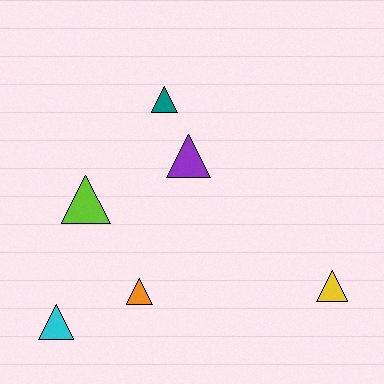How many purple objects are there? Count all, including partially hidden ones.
There is 1 purple object.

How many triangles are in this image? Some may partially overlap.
There are 6 triangles.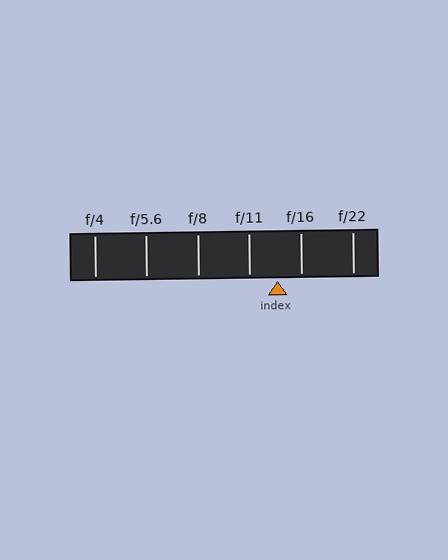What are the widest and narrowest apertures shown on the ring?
The widest aperture shown is f/4 and the narrowest is f/22.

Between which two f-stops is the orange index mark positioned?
The index mark is between f/11 and f/16.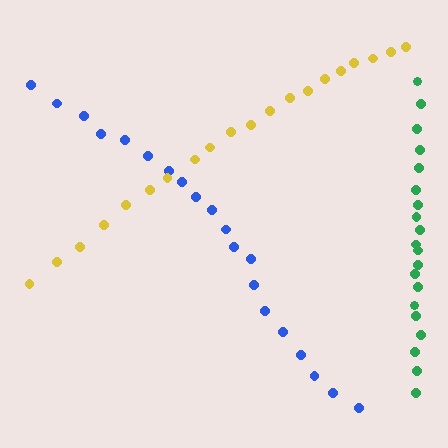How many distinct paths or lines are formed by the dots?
There are 3 distinct paths.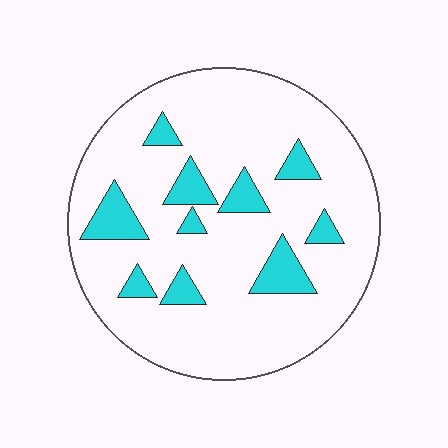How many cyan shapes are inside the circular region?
10.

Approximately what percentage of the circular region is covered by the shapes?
Approximately 15%.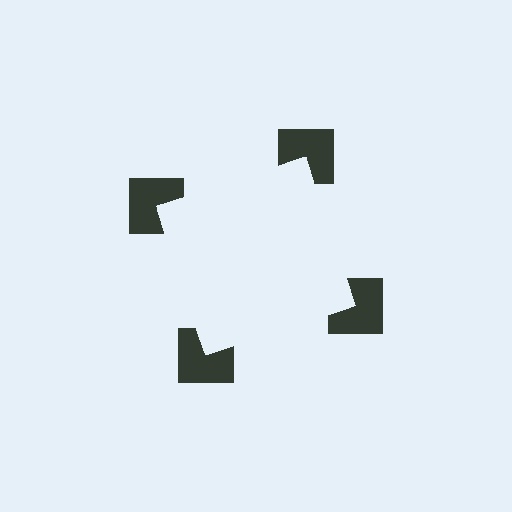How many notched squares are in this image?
There are 4 — one at each vertex of the illusory square.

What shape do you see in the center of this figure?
An illusory square — its edges are inferred from the aligned wedge cuts in the notched squares, not physically drawn.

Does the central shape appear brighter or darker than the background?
It typically appears slightly brighter than the background, even though no actual brightness change is drawn.